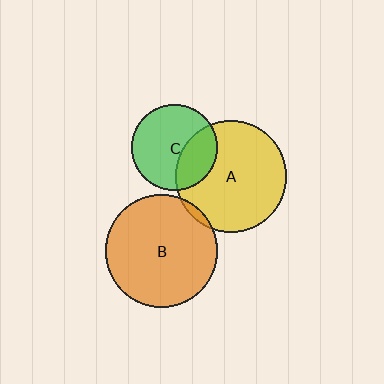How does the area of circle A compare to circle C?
Approximately 1.7 times.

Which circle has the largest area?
Circle B (orange).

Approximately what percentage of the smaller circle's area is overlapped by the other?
Approximately 30%.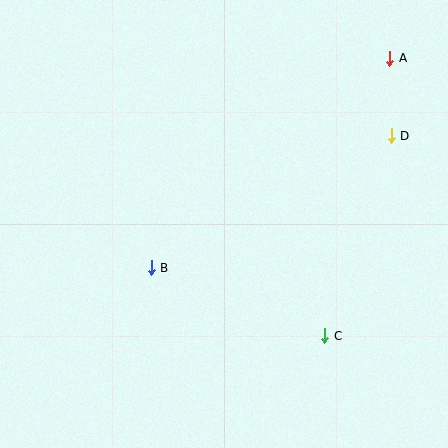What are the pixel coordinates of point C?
Point C is at (325, 336).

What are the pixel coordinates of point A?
Point A is at (390, 58).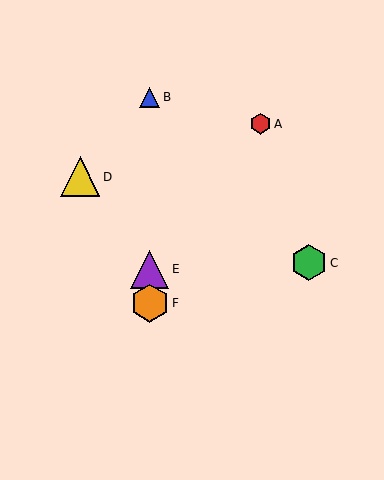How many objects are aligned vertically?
3 objects (B, E, F) are aligned vertically.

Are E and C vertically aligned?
No, E is at x≈150 and C is at x≈309.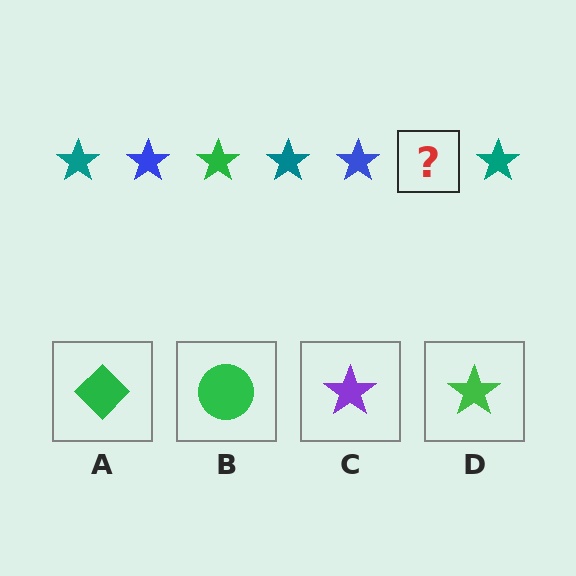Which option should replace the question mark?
Option D.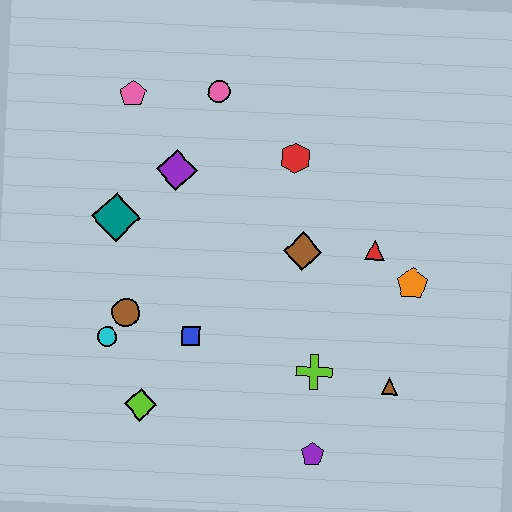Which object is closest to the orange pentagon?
The red triangle is closest to the orange pentagon.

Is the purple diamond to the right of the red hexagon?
No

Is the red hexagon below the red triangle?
No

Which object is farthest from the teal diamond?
The brown triangle is farthest from the teal diamond.